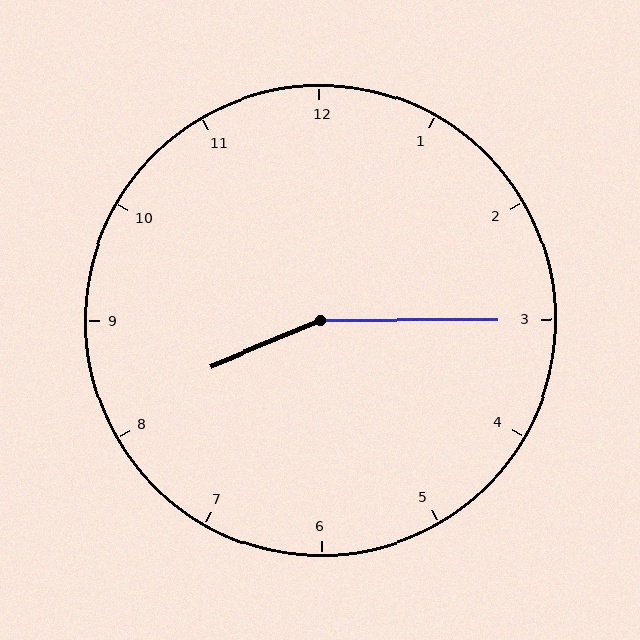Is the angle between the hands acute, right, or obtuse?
It is obtuse.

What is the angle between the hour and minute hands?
Approximately 158 degrees.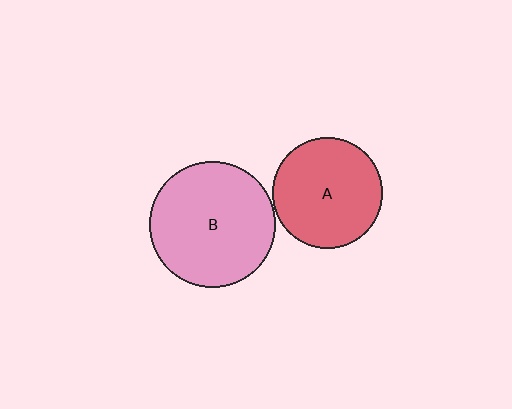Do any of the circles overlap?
No, none of the circles overlap.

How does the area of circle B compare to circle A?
Approximately 1.3 times.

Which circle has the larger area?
Circle B (pink).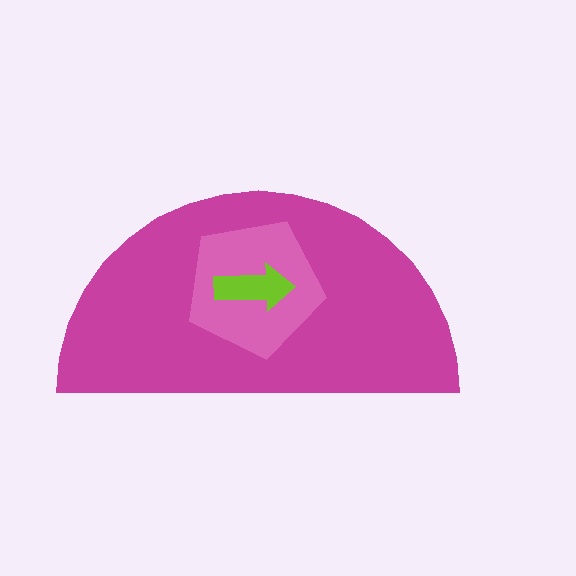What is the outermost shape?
The magenta semicircle.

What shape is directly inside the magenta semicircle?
The pink pentagon.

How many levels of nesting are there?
3.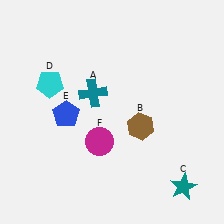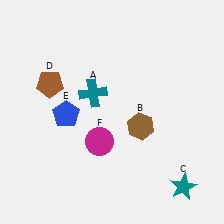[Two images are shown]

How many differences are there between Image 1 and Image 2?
There is 1 difference between the two images.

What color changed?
The pentagon (D) changed from cyan in Image 1 to brown in Image 2.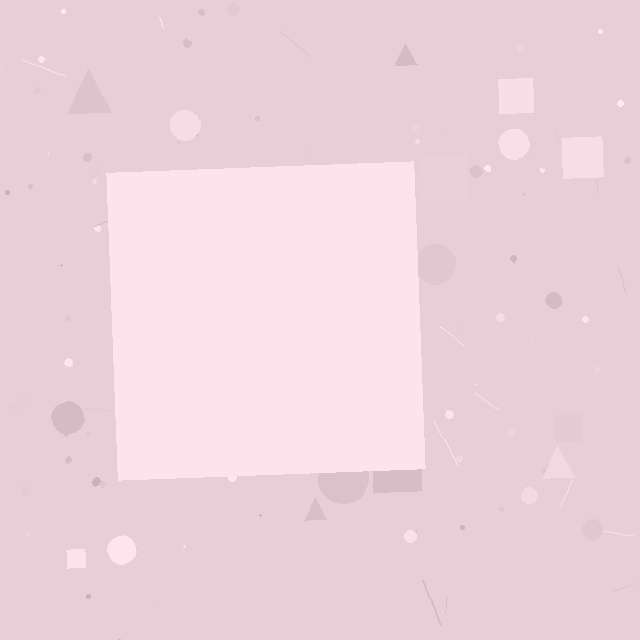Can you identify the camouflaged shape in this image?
The camouflaged shape is a square.